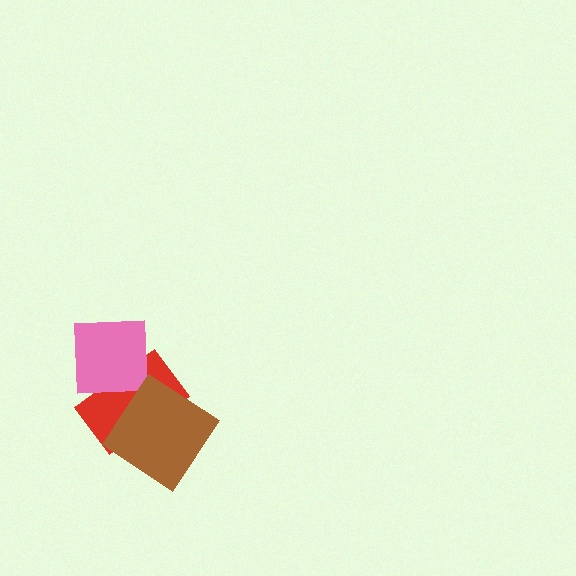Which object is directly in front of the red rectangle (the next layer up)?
The pink square is directly in front of the red rectangle.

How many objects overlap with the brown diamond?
1 object overlaps with the brown diamond.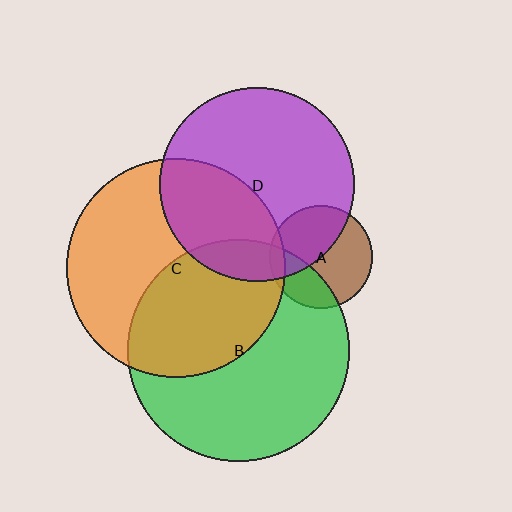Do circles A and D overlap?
Yes.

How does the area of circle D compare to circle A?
Approximately 3.6 times.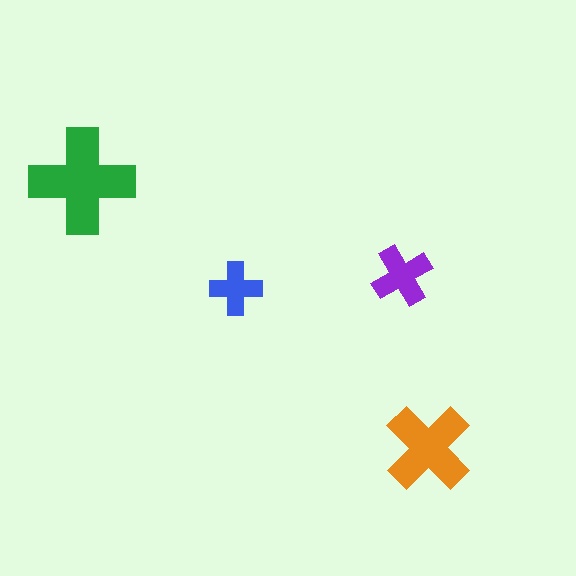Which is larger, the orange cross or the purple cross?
The orange one.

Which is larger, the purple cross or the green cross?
The green one.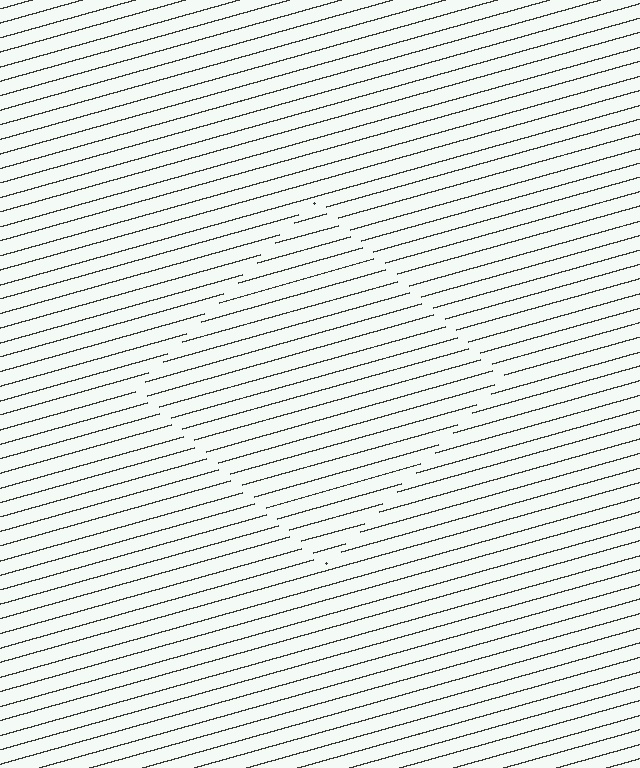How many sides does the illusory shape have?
4 sides — the line-ends trace a square.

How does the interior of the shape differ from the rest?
The interior of the shape contains the same grating, shifted by half a period — the contour is defined by the phase discontinuity where line-ends from the inner and outer gratings abut.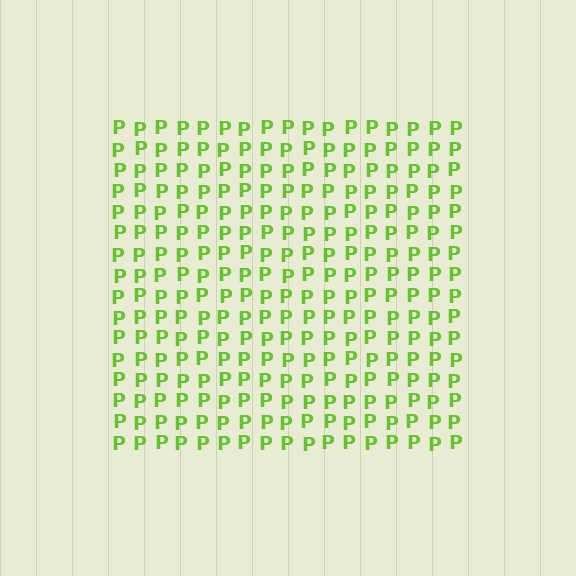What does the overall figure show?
The overall figure shows a square.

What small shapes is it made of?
It is made of small letter P's.